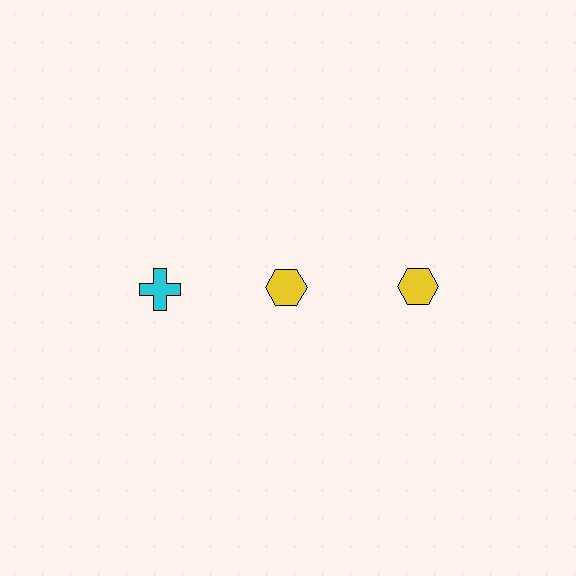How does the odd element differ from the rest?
It differs in both color (cyan instead of yellow) and shape (cross instead of hexagon).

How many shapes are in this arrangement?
There are 3 shapes arranged in a grid pattern.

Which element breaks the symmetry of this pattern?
The cyan cross in the top row, leftmost column breaks the symmetry. All other shapes are yellow hexagons.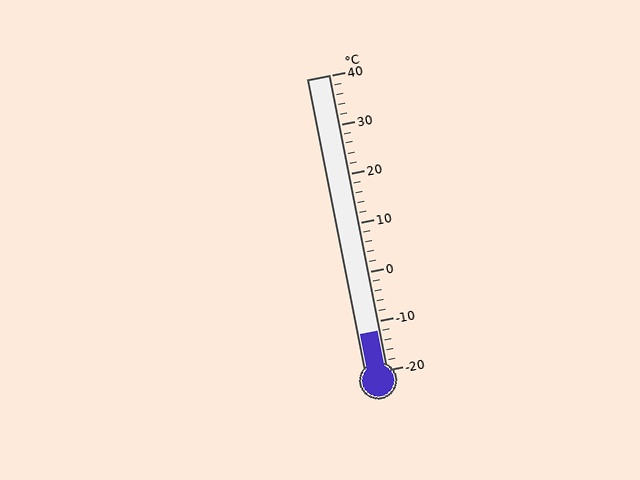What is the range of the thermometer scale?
The thermometer scale ranges from -20°C to 40°C.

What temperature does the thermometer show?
The thermometer shows approximately -12°C.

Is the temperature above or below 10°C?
The temperature is below 10°C.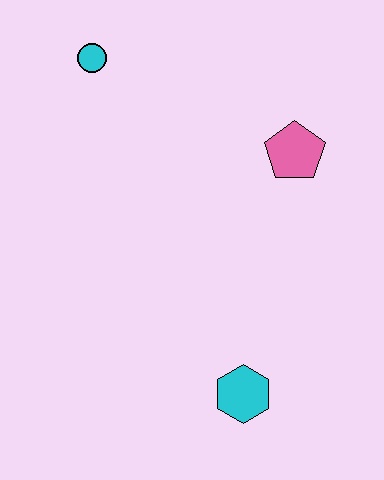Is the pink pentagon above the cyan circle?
No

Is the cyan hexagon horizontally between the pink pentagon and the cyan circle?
Yes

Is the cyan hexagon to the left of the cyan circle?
No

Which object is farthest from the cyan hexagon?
The cyan circle is farthest from the cyan hexagon.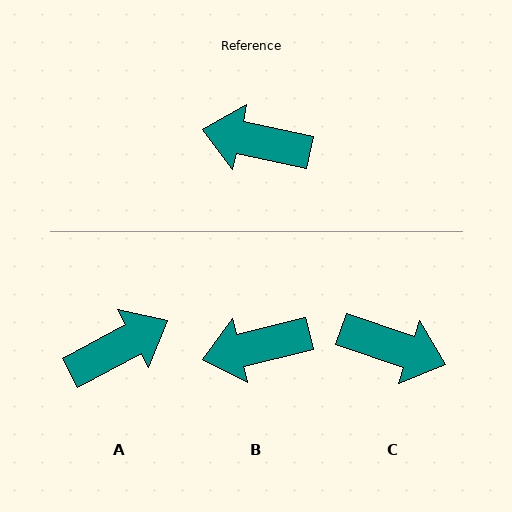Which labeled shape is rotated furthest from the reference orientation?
C, about 173 degrees away.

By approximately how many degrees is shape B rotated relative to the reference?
Approximately 26 degrees counter-clockwise.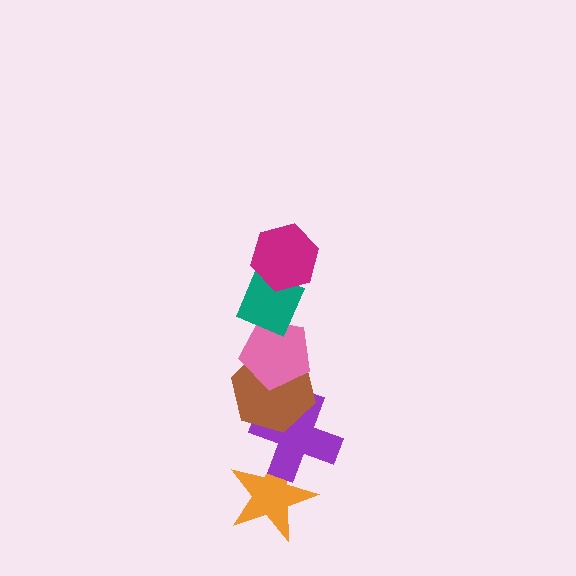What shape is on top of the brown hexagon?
The pink pentagon is on top of the brown hexagon.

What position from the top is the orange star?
The orange star is 6th from the top.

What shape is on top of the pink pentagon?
The teal diamond is on top of the pink pentagon.